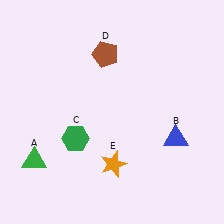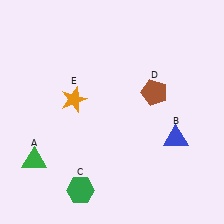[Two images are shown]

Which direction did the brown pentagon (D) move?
The brown pentagon (D) moved right.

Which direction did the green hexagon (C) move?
The green hexagon (C) moved down.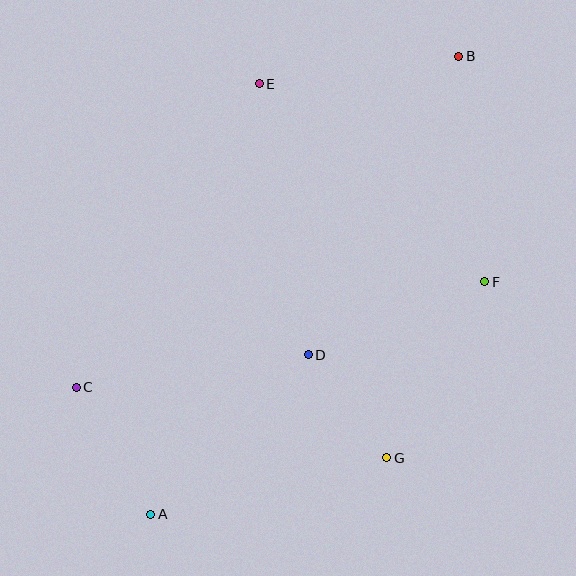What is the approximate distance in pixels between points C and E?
The distance between C and E is approximately 354 pixels.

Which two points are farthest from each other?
Points A and B are farthest from each other.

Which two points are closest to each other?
Points D and G are closest to each other.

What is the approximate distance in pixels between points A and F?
The distance between A and F is approximately 407 pixels.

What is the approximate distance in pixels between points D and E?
The distance between D and E is approximately 276 pixels.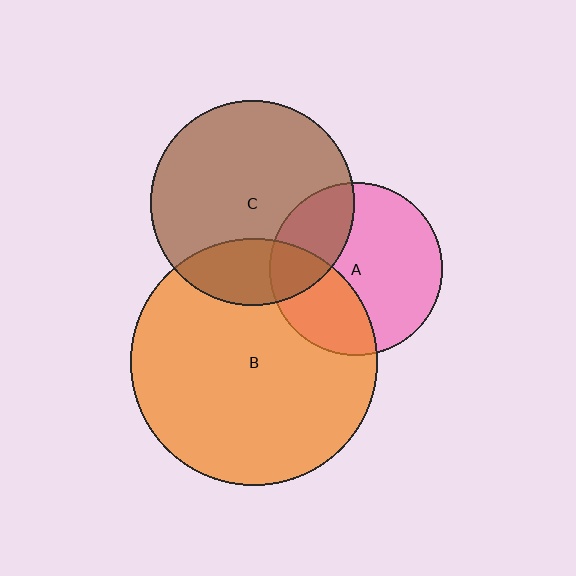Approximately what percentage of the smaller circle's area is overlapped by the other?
Approximately 35%.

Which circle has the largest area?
Circle B (orange).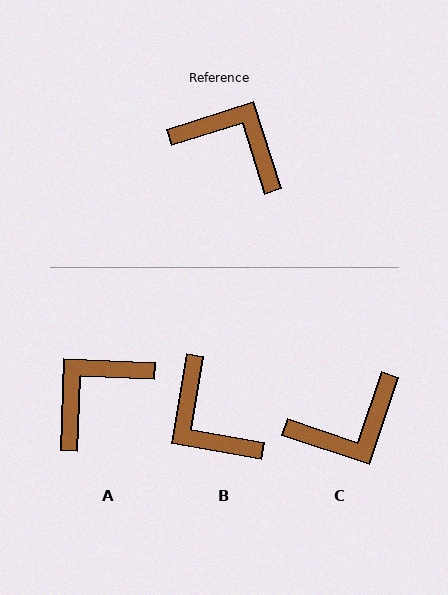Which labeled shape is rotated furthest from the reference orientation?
B, about 153 degrees away.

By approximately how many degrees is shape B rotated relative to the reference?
Approximately 153 degrees counter-clockwise.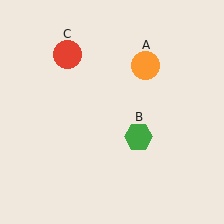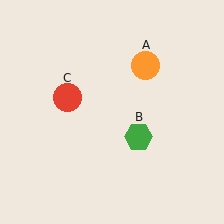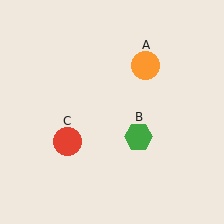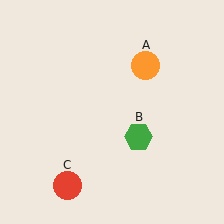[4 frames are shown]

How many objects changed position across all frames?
1 object changed position: red circle (object C).